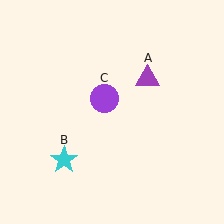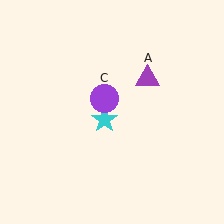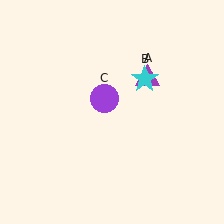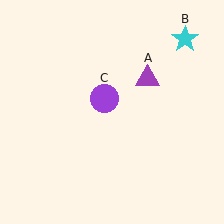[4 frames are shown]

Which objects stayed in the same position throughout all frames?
Purple triangle (object A) and purple circle (object C) remained stationary.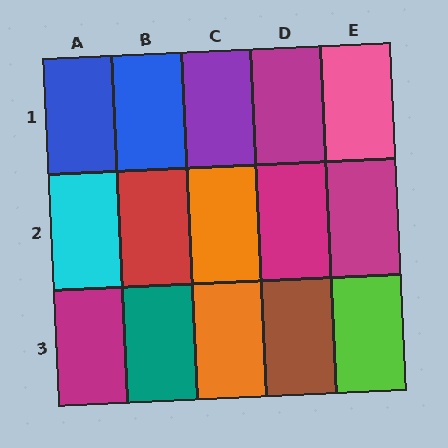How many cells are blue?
2 cells are blue.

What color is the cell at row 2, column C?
Orange.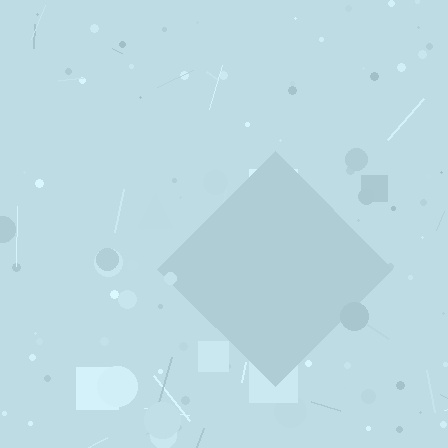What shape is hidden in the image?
A diamond is hidden in the image.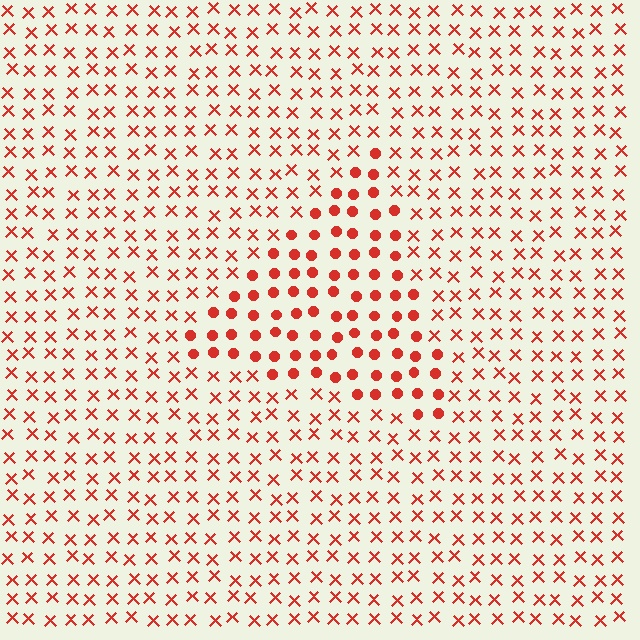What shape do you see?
I see a triangle.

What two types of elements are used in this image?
The image uses circles inside the triangle region and X marks outside it.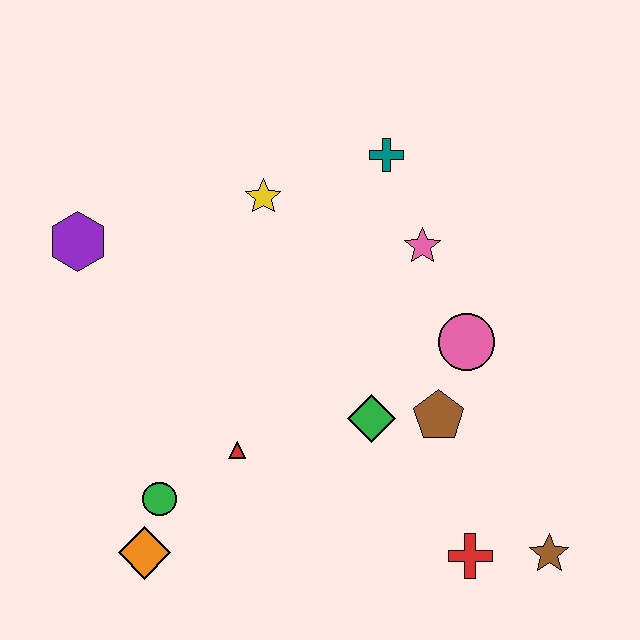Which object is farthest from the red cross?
The purple hexagon is farthest from the red cross.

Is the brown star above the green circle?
No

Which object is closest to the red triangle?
The green circle is closest to the red triangle.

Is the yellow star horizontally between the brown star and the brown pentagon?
No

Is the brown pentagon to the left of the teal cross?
No